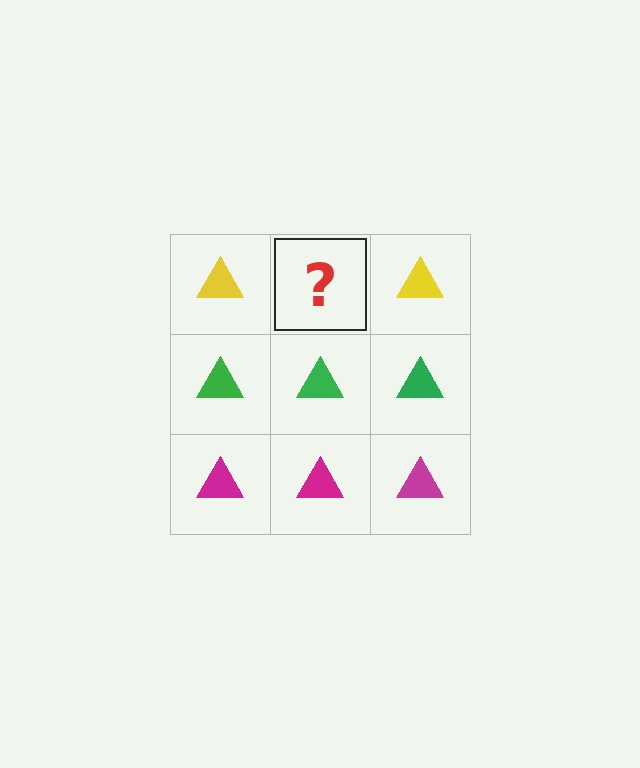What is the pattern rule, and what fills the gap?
The rule is that each row has a consistent color. The gap should be filled with a yellow triangle.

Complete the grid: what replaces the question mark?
The question mark should be replaced with a yellow triangle.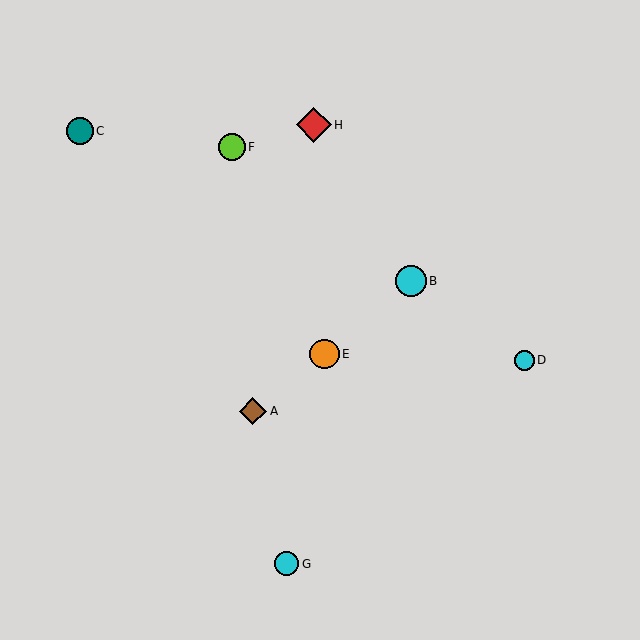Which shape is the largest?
The red diamond (labeled H) is the largest.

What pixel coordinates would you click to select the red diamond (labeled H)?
Click at (314, 125) to select the red diamond H.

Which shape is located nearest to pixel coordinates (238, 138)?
The lime circle (labeled F) at (232, 147) is nearest to that location.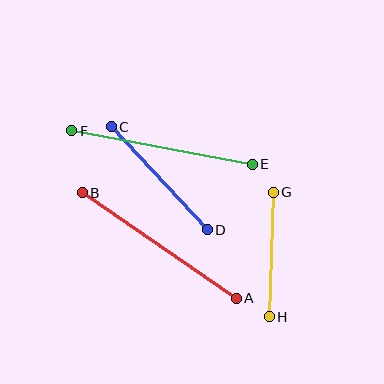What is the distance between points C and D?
The distance is approximately 141 pixels.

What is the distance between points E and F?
The distance is approximately 184 pixels.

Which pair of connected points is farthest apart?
Points A and B are farthest apart.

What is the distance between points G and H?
The distance is approximately 125 pixels.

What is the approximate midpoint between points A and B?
The midpoint is at approximately (159, 245) pixels.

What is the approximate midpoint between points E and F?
The midpoint is at approximately (162, 147) pixels.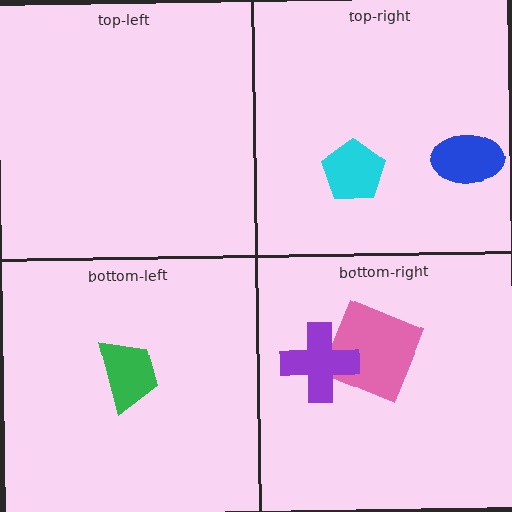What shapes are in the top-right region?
The cyan pentagon, the blue ellipse.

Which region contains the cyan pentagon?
The top-right region.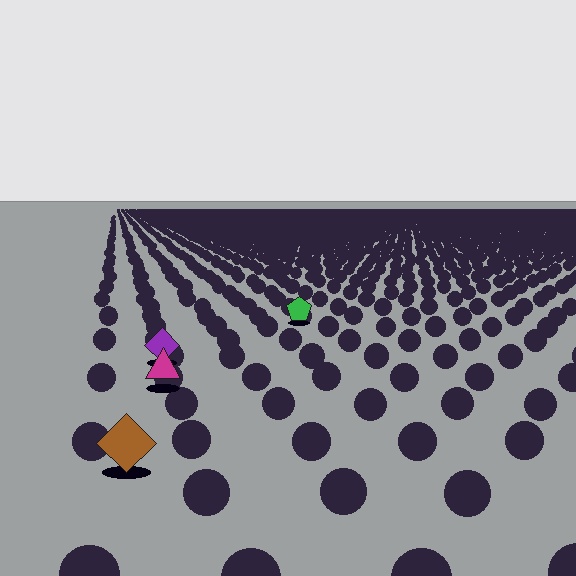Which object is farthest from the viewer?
The green pentagon is farthest from the viewer. It appears smaller and the ground texture around it is denser.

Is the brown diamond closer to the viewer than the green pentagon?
Yes. The brown diamond is closer — you can tell from the texture gradient: the ground texture is coarser near it.